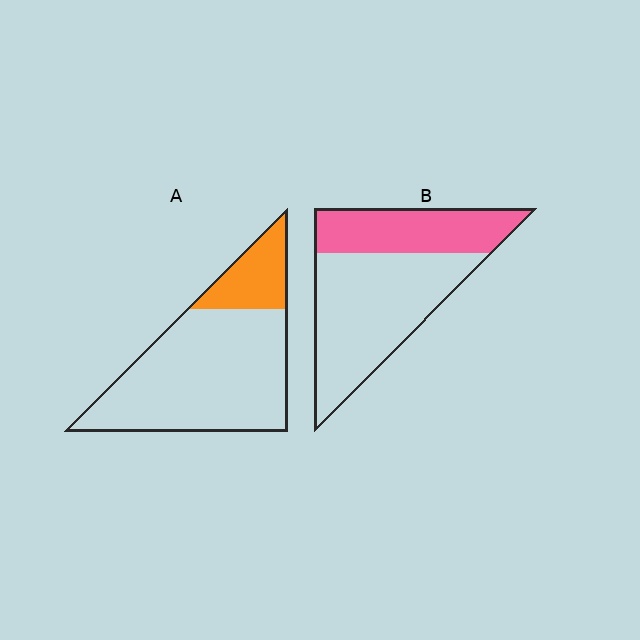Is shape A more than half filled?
No.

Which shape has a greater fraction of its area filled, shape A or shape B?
Shape B.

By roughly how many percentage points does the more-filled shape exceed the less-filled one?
By roughly 15 percentage points (B over A).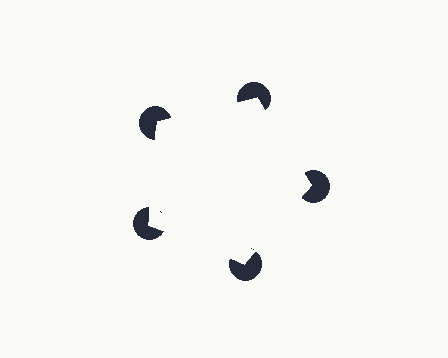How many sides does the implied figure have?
5 sides.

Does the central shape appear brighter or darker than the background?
It typically appears slightly brighter than the background, even though no actual brightness change is drawn.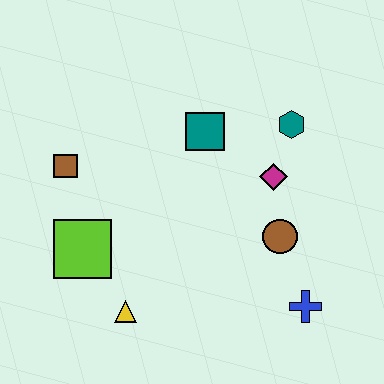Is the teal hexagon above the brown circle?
Yes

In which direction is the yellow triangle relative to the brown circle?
The yellow triangle is to the left of the brown circle.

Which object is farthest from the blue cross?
The brown square is farthest from the blue cross.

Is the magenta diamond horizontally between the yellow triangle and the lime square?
No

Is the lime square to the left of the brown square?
No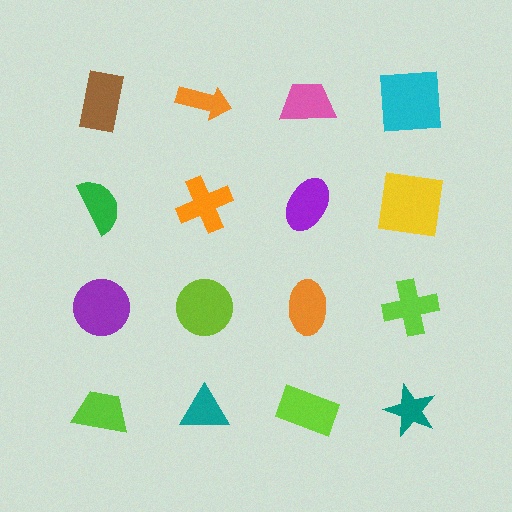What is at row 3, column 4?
A lime cross.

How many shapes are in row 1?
4 shapes.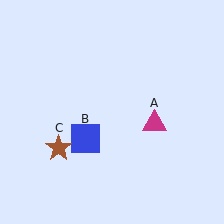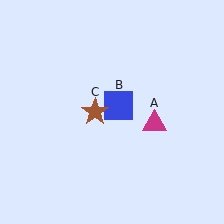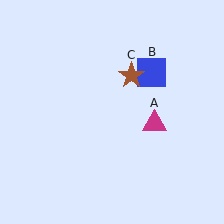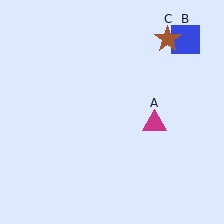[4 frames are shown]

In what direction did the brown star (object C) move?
The brown star (object C) moved up and to the right.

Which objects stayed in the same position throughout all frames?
Magenta triangle (object A) remained stationary.